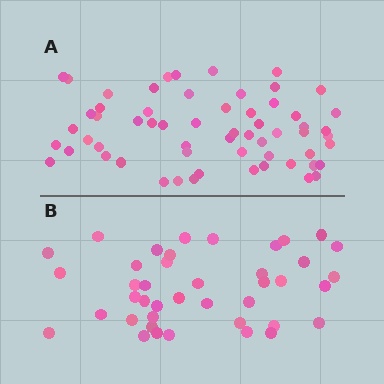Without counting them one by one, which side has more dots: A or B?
Region A (the top region) has more dots.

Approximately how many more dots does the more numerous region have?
Region A has approximately 20 more dots than region B.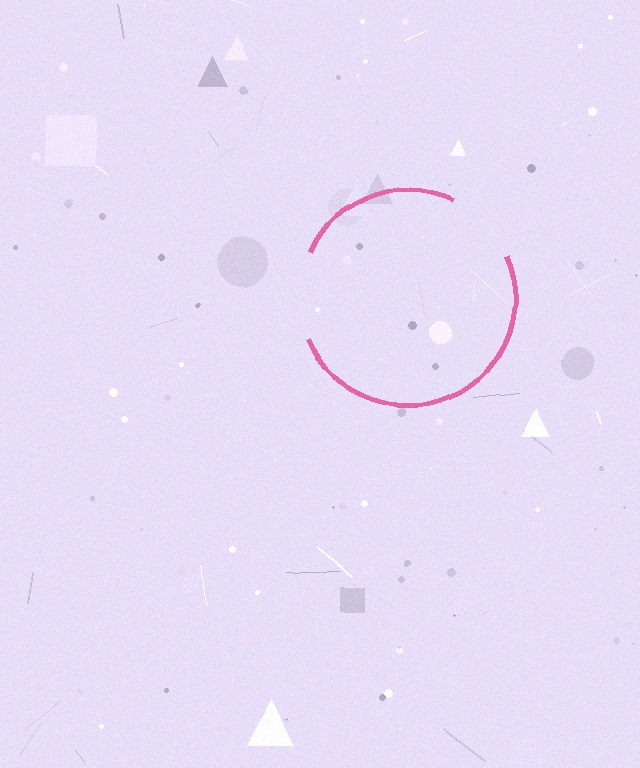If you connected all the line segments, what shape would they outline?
They would outline a circle.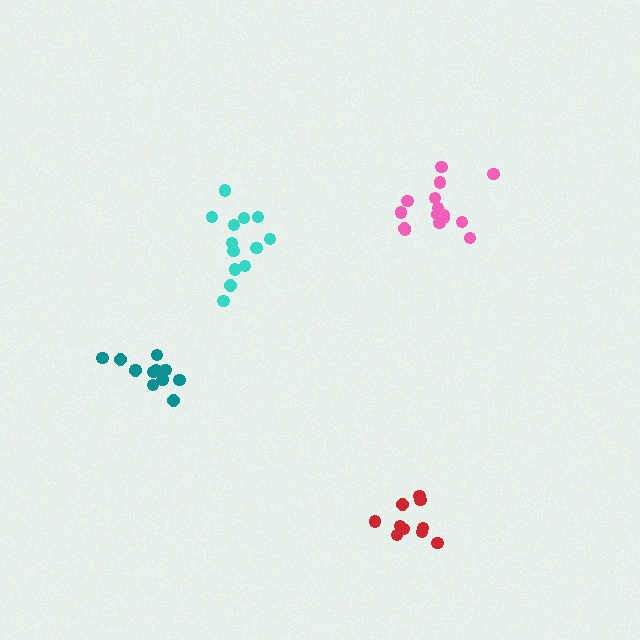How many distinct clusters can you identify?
There are 4 distinct clusters.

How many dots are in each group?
Group 1: 13 dots, Group 2: 13 dots, Group 3: 10 dots, Group 4: 15 dots (51 total).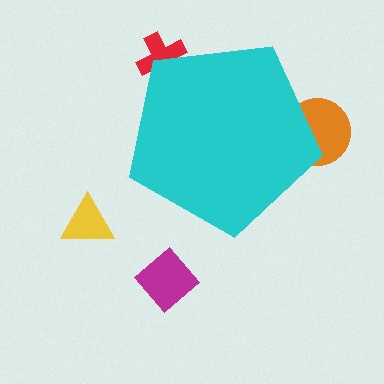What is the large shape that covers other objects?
A cyan pentagon.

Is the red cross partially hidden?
Yes, the red cross is partially hidden behind the cyan pentagon.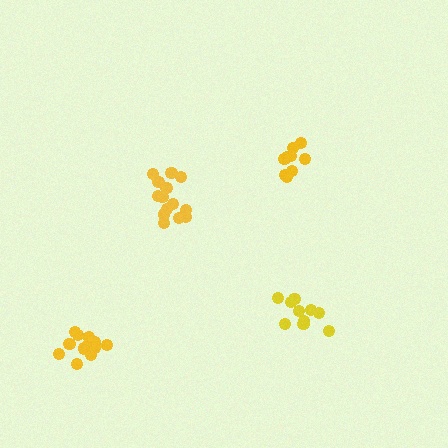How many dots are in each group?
Group 1: 10 dots, Group 2: 13 dots, Group 3: 10 dots, Group 4: 14 dots (47 total).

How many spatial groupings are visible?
There are 4 spatial groupings.